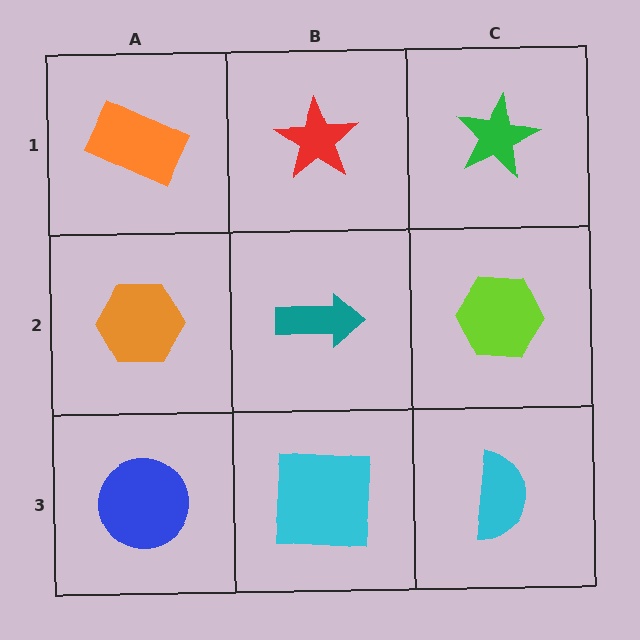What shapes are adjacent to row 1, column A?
An orange hexagon (row 2, column A), a red star (row 1, column B).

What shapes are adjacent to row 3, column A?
An orange hexagon (row 2, column A), a cyan square (row 3, column B).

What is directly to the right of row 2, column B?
A lime hexagon.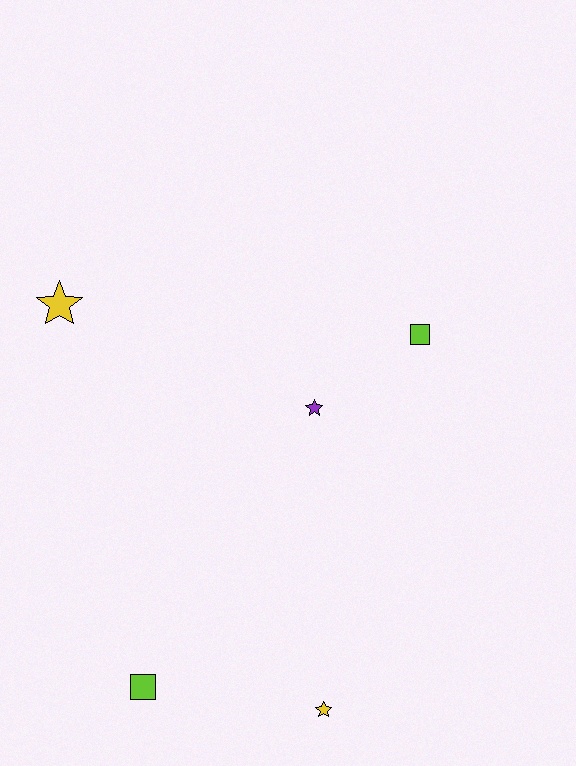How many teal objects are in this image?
There are no teal objects.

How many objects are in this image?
There are 5 objects.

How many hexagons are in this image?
There are no hexagons.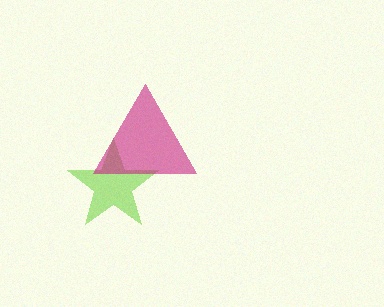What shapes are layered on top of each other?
The layered shapes are: a lime star, a magenta triangle.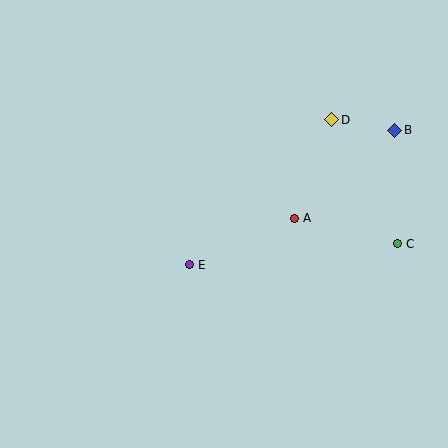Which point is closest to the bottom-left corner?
Point E is closest to the bottom-left corner.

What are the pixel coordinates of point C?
Point C is at (397, 244).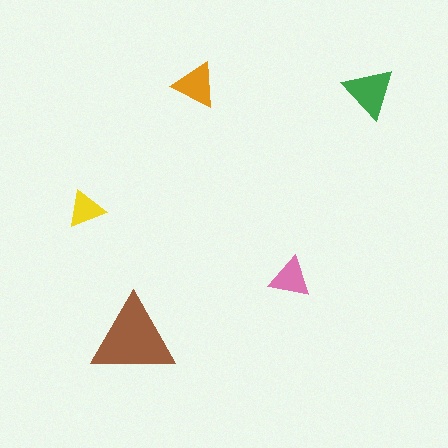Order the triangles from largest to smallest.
the brown one, the green one, the orange one, the pink one, the yellow one.